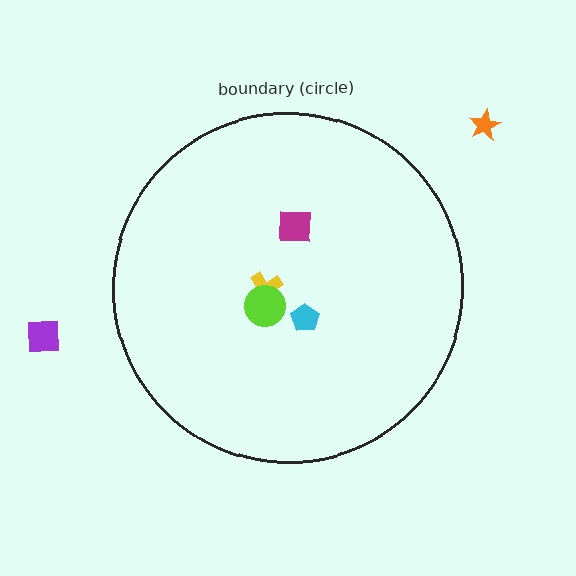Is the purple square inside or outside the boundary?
Outside.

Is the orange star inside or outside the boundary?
Outside.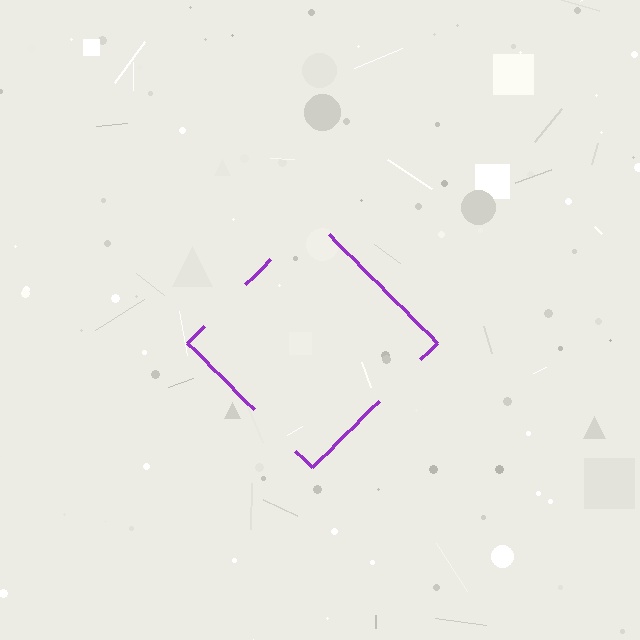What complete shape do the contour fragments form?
The contour fragments form a diamond.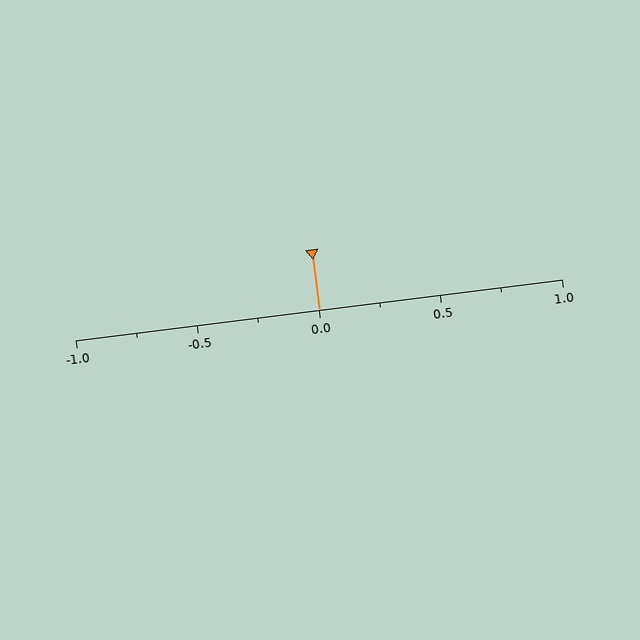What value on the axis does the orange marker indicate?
The marker indicates approximately 0.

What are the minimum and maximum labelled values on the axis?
The axis runs from -1.0 to 1.0.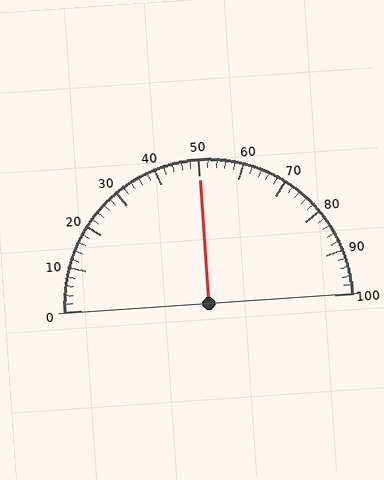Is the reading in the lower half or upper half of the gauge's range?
The reading is in the upper half of the range (0 to 100).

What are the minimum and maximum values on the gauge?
The gauge ranges from 0 to 100.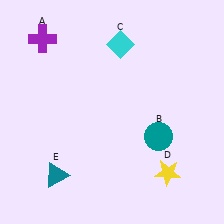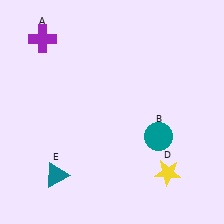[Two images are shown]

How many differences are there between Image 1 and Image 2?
There is 1 difference between the two images.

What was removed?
The cyan diamond (C) was removed in Image 2.